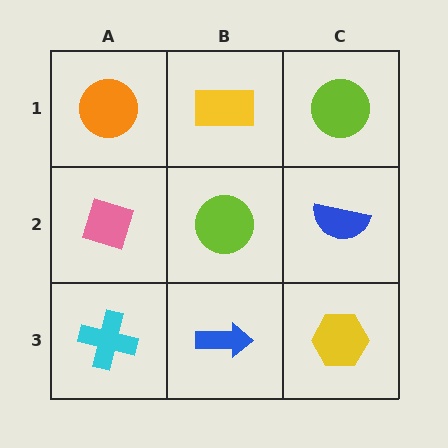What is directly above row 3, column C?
A blue semicircle.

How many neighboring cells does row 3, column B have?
3.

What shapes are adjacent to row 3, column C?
A blue semicircle (row 2, column C), a blue arrow (row 3, column B).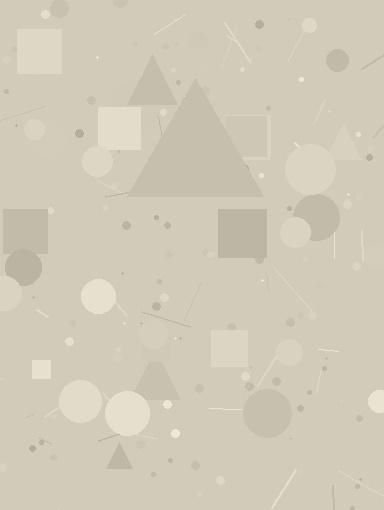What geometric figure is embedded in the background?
A triangle is embedded in the background.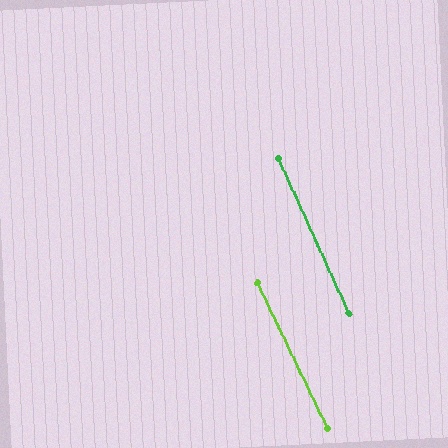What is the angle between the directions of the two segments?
Approximately 1 degree.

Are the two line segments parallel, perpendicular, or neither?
Parallel — their directions differ by only 1.2°.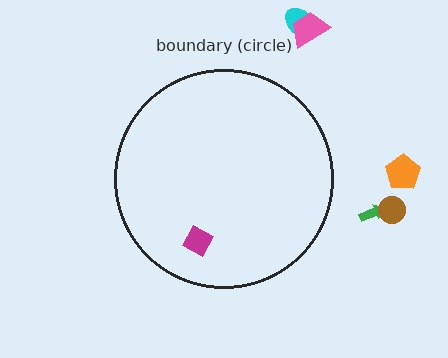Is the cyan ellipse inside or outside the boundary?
Outside.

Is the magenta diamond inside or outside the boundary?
Inside.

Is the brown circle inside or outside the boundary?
Outside.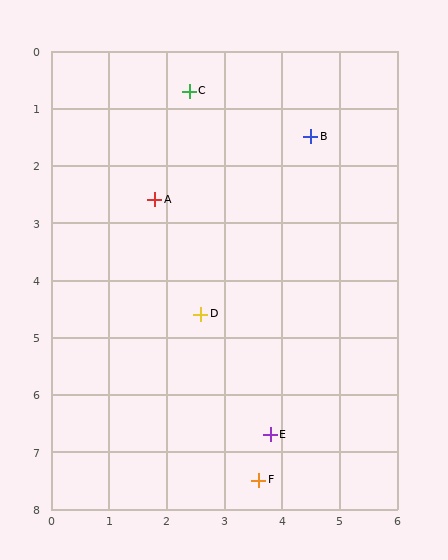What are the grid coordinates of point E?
Point E is at approximately (3.8, 6.7).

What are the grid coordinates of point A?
Point A is at approximately (1.8, 2.6).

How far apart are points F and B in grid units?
Points F and B are about 6.1 grid units apart.